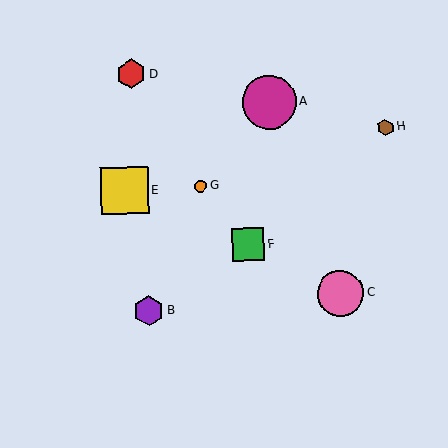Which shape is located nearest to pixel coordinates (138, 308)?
The purple hexagon (labeled B) at (149, 311) is nearest to that location.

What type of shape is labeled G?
Shape G is an orange circle.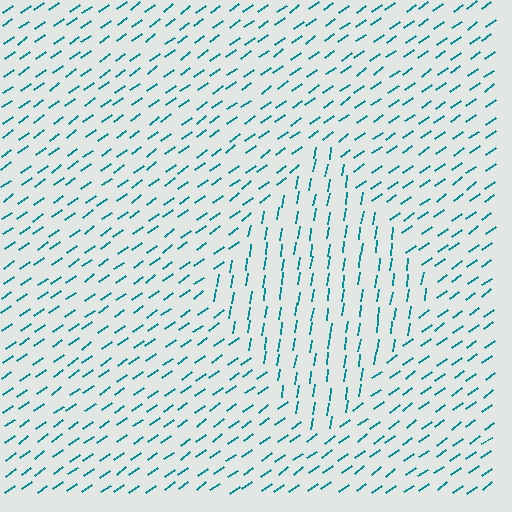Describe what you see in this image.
The image is filled with small teal line segments. A diamond region in the image has lines oriented differently from the surrounding lines, creating a visible texture boundary.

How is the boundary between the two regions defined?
The boundary is defined purely by a change in line orientation (approximately 45 degrees difference). All lines are the same color and thickness.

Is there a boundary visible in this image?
Yes, there is a texture boundary formed by a change in line orientation.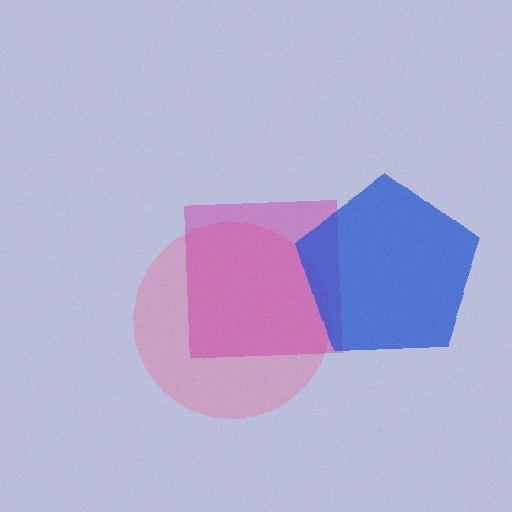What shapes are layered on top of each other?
The layered shapes are: a pink circle, a magenta square, a blue pentagon.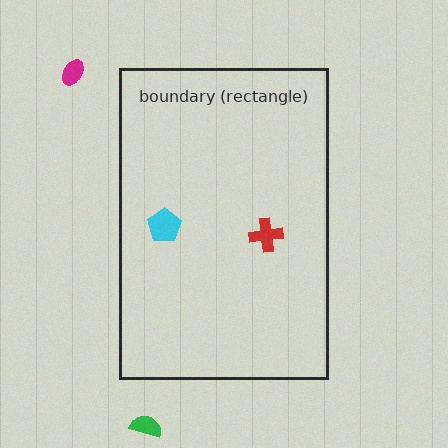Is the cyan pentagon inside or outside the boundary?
Inside.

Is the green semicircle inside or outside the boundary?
Outside.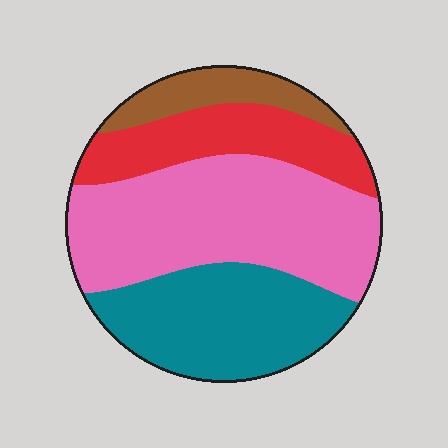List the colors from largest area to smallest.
From largest to smallest: pink, teal, red, brown.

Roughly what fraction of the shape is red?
Red takes up about one fifth (1/5) of the shape.